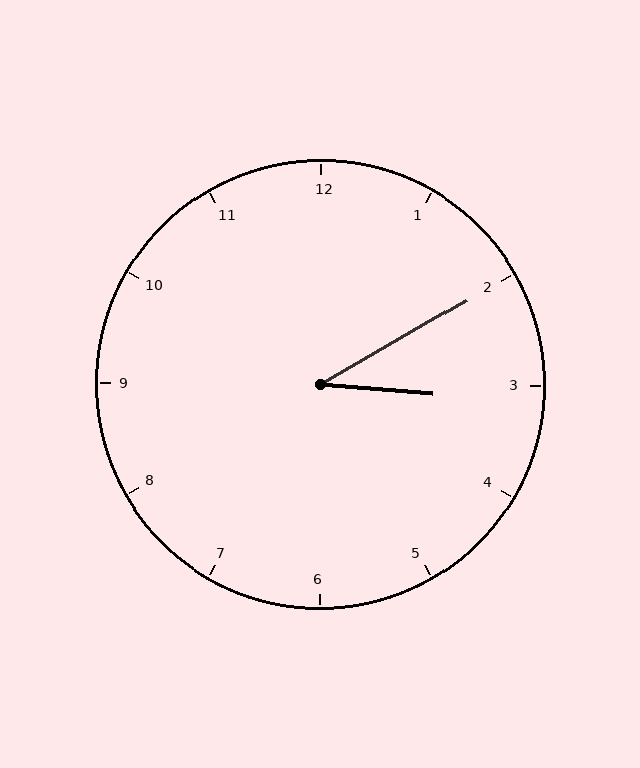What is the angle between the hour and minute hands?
Approximately 35 degrees.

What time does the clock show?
3:10.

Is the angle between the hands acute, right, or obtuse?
It is acute.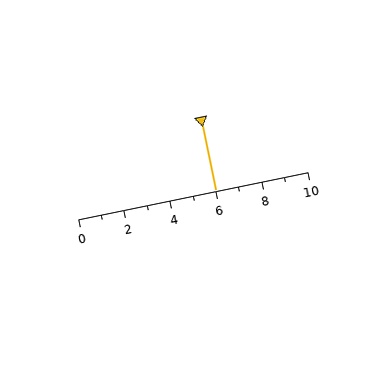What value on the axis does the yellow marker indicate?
The marker indicates approximately 6.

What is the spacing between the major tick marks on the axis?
The major ticks are spaced 2 apart.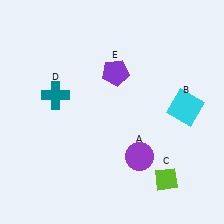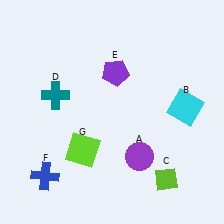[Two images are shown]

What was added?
A blue cross (F), a lime square (G) were added in Image 2.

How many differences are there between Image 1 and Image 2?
There are 2 differences between the two images.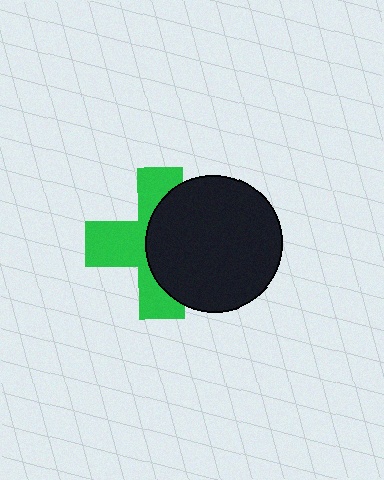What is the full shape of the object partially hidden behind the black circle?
The partially hidden object is a green cross.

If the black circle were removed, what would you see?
You would see the complete green cross.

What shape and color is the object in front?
The object in front is a black circle.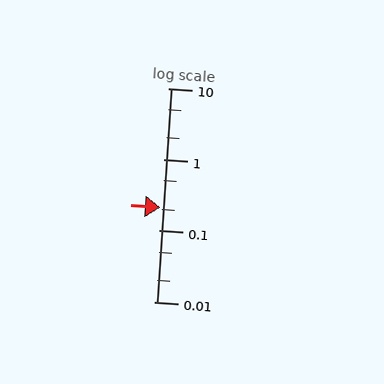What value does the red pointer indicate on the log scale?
The pointer indicates approximately 0.21.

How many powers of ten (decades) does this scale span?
The scale spans 3 decades, from 0.01 to 10.